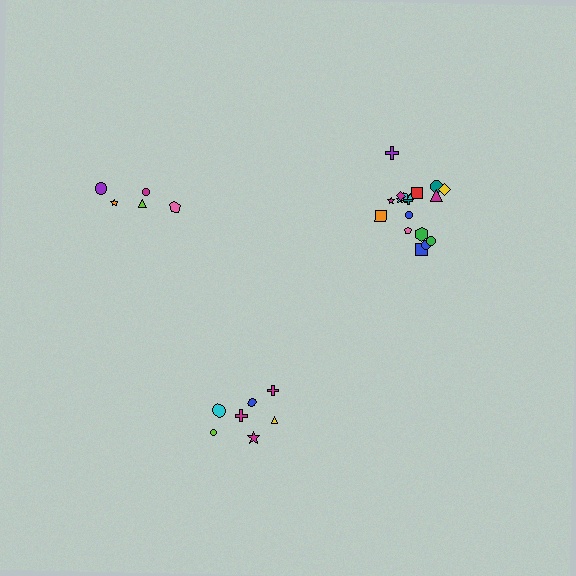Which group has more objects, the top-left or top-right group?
The top-right group.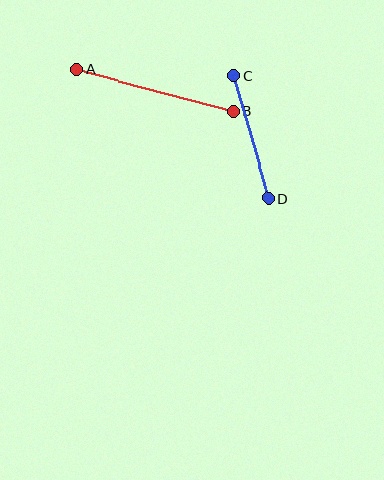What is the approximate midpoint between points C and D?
The midpoint is at approximately (251, 137) pixels.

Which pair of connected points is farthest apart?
Points A and B are farthest apart.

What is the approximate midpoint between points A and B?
The midpoint is at approximately (155, 91) pixels.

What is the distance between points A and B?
The distance is approximately 162 pixels.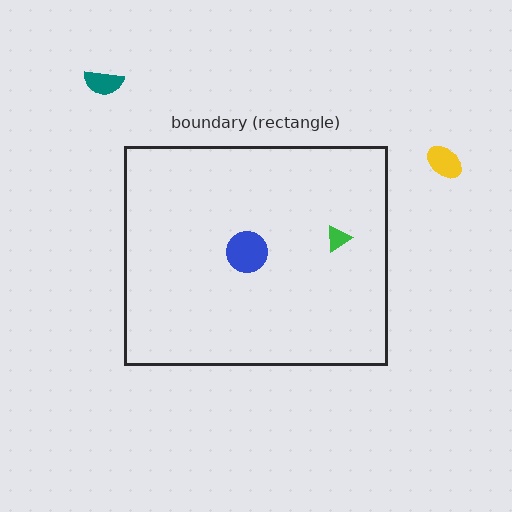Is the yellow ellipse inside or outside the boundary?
Outside.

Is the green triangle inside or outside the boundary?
Inside.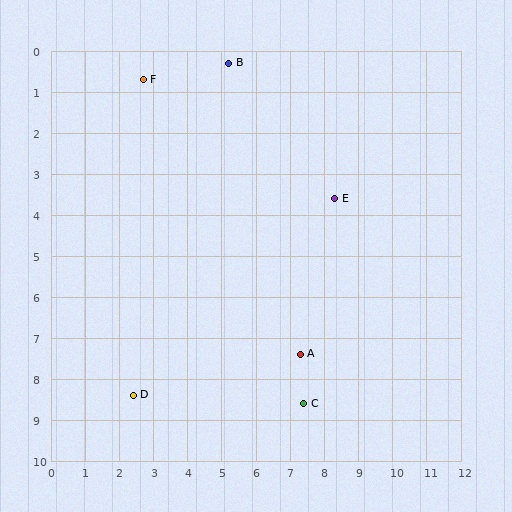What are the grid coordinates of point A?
Point A is at approximately (7.3, 7.4).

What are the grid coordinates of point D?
Point D is at approximately (2.4, 8.4).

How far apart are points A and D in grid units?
Points A and D are about 5.0 grid units apart.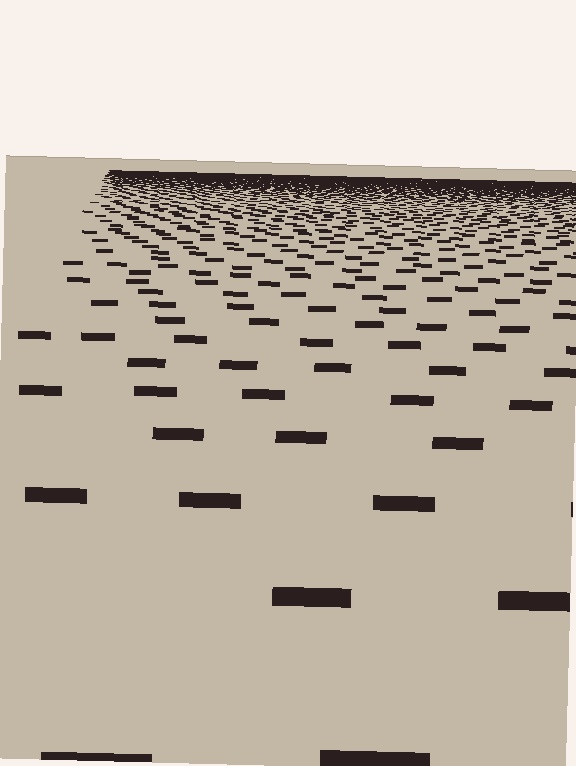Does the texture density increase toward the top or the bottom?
Density increases toward the top.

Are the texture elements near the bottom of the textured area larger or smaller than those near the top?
Larger. Near the bottom, elements are closer to the viewer and appear at a bigger on-screen size.